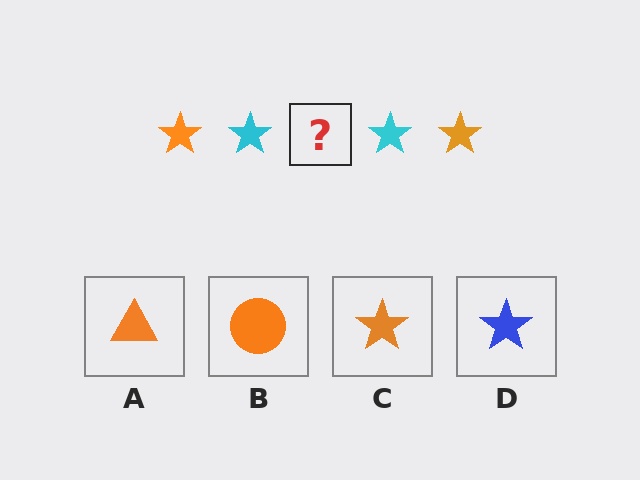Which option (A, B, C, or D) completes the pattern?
C.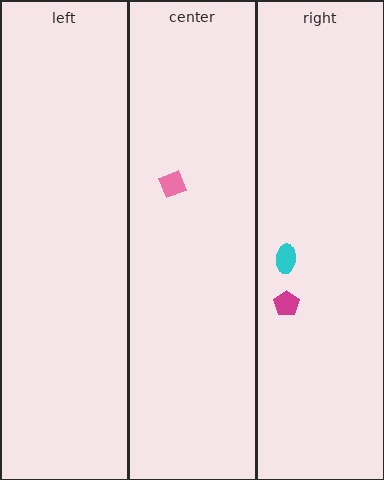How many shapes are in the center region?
1.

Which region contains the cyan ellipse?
The right region.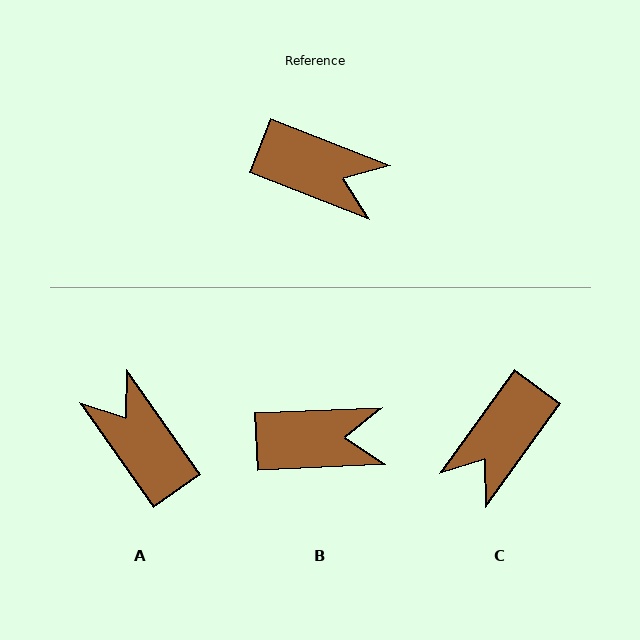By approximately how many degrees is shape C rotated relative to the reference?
Approximately 104 degrees clockwise.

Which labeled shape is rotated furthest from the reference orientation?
A, about 147 degrees away.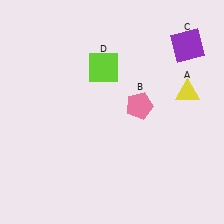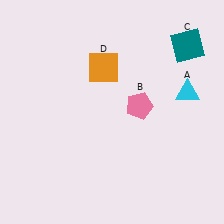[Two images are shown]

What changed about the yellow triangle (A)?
In Image 1, A is yellow. In Image 2, it changed to cyan.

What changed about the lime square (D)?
In Image 1, D is lime. In Image 2, it changed to orange.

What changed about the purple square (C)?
In Image 1, C is purple. In Image 2, it changed to teal.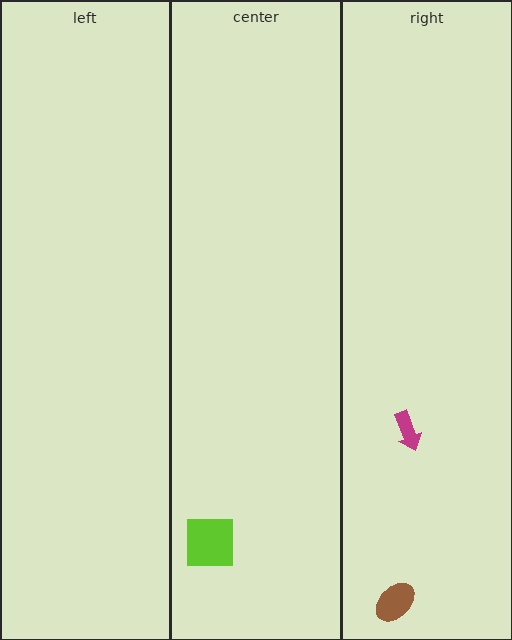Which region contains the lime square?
The center region.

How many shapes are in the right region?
2.